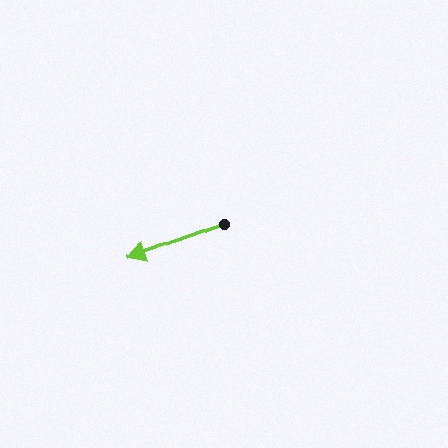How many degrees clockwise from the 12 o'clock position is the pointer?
Approximately 249 degrees.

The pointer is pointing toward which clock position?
Roughly 8 o'clock.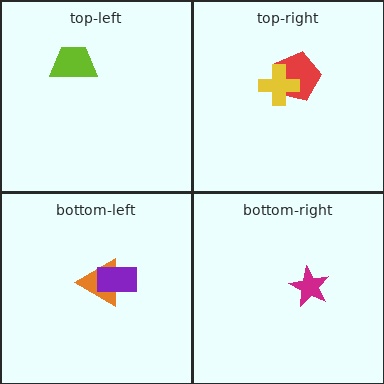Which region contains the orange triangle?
The bottom-left region.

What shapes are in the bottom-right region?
The magenta star.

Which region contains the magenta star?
The bottom-right region.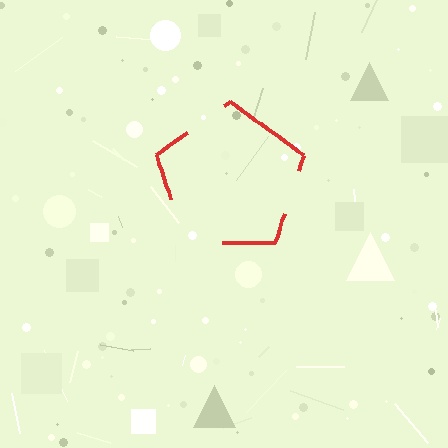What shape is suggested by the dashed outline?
The dashed outline suggests a pentagon.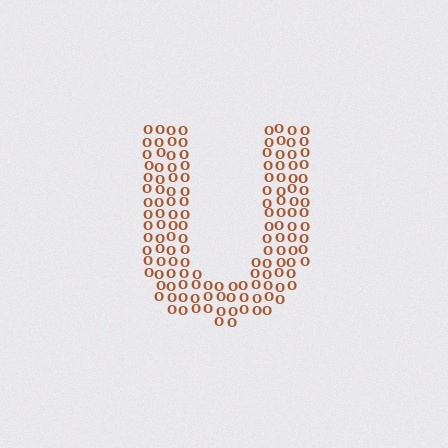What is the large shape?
The large shape is the letter U.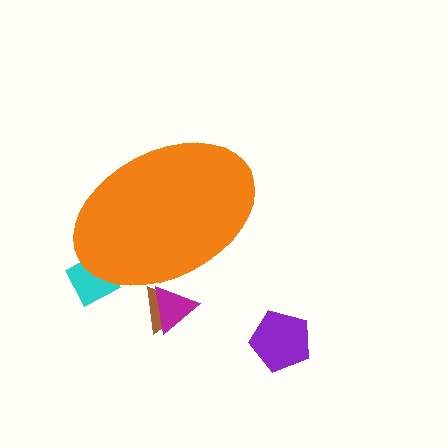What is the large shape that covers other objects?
An orange ellipse.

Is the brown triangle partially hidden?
Yes, the brown triangle is partially hidden behind the orange ellipse.